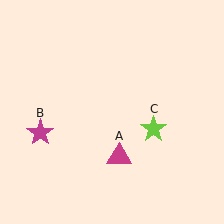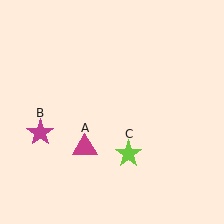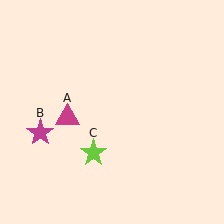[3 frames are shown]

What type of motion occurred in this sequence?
The magenta triangle (object A), lime star (object C) rotated clockwise around the center of the scene.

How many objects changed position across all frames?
2 objects changed position: magenta triangle (object A), lime star (object C).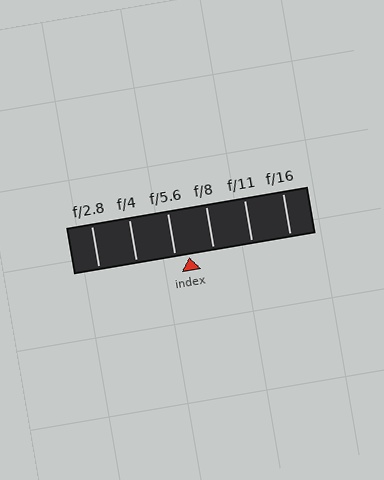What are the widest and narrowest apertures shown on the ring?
The widest aperture shown is f/2.8 and the narrowest is f/16.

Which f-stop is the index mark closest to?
The index mark is closest to f/5.6.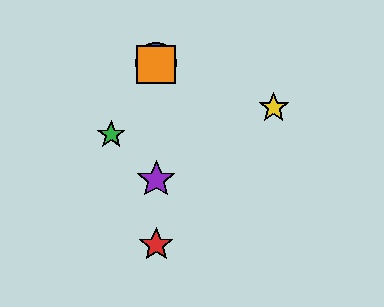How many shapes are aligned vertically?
4 shapes (the red star, the blue circle, the purple star, the orange square) are aligned vertically.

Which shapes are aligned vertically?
The red star, the blue circle, the purple star, the orange square are aligned vertically.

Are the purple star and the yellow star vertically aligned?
No, the purple star is at x≈156 and the yellow star is at x≈274.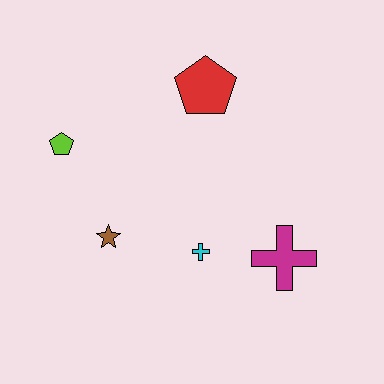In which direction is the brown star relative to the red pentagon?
The brown star is below the red pentagon.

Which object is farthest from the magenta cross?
The lime pentagon is farthest from the magenta cross.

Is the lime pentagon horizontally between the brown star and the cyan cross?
No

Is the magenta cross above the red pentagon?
No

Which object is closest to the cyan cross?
The magenta cross is closest to the cyan cross.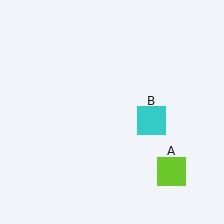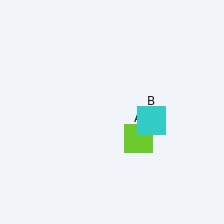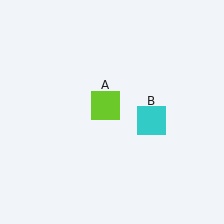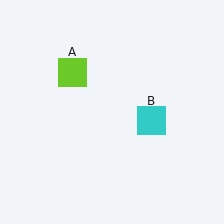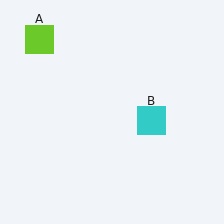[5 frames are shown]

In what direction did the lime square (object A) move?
The lime square (object A) moved up and to the left.